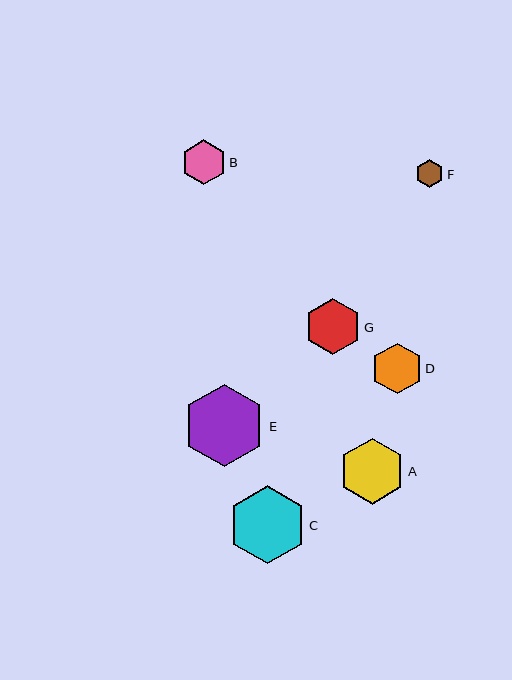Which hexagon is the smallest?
Hexagon F is the smallest with a size of approximately 28 pixels.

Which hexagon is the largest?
Hexagon E is the largest with a size of approximately 83 pixels.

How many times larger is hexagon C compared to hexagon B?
Hexagon C is approximately 1.8 times the size of hexagon B.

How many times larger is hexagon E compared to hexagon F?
Hexagon E is approximately 3.0 times the size of hexagon F.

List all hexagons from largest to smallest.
From largest to smallest: E, C, A, G, D, B, F.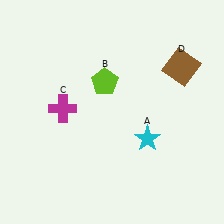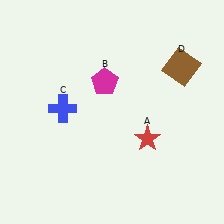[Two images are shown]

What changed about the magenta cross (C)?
In Image 1, C is magenta. In Image 2, it changed to blue.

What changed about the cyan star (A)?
In Image 1, A is cyan. In Image 2, it changed to red.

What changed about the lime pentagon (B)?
In Image 1, B is lime. In Image 2, it changed to magenta.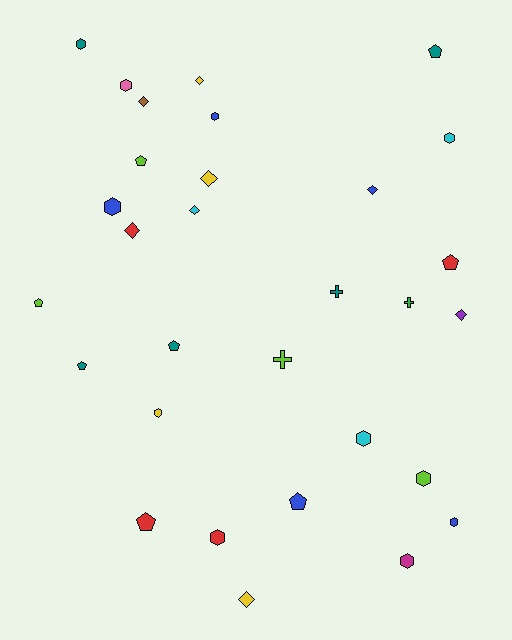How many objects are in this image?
There are 30 objects.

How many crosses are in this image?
There are 3 crosses.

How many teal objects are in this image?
There are 5 teal objects.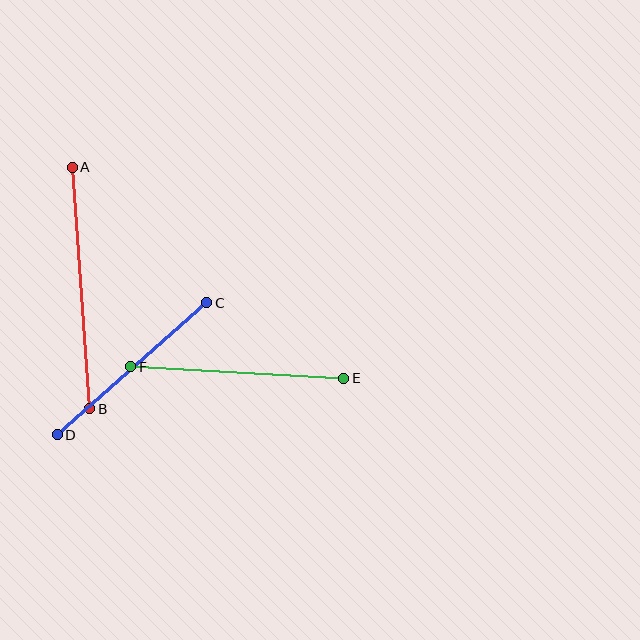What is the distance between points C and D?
The distance is approximately 200 pixels.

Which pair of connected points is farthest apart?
Points A and B are farthest apart.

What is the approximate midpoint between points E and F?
The midpoint is at approximately (237, 372) pixels.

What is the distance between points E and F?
The distance is approximately 213 pixels.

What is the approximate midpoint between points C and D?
The midpoint is at approximately (132, 369) pixels.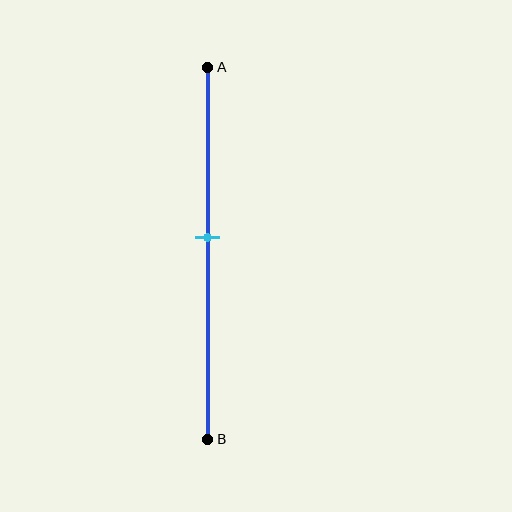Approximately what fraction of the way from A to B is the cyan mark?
The cyan mark is approximately 45% of the way from A to B.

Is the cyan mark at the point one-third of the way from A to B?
No, the mark is at about 45% from A, not at the 33% one-third point.